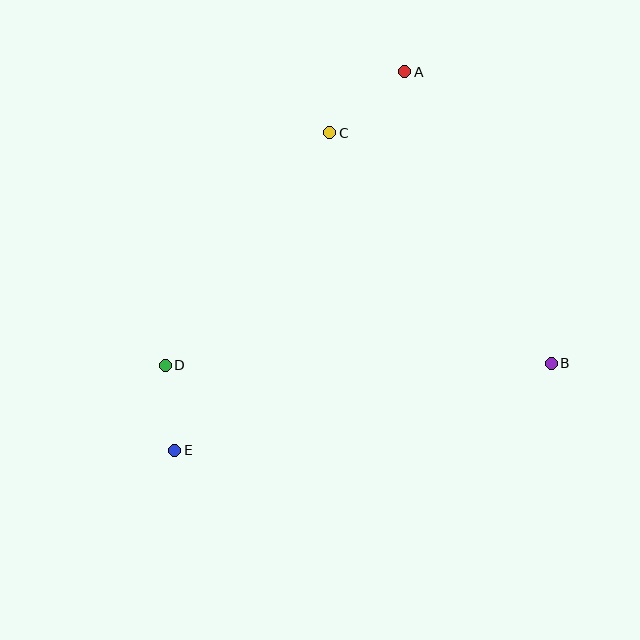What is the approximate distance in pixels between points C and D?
The distance between C and D is approximately 285 pixels.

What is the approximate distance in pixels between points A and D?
The distance between A and D is approximately 379 pixels.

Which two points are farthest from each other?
Points A and E are farthest from each other.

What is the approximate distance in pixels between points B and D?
The distance between B and D is approximately 386 pixels.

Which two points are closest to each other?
Points D and E are closest to each other.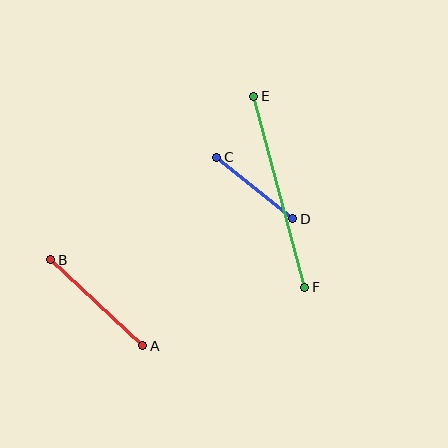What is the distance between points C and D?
The distance is approximately 98 pixels.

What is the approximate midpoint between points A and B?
The midpoint is at approximately (97, 303) pixels.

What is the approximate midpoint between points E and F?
The midpoint is at approximately (279, 192) pixels.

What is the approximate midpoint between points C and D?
The midpoint is at approximately (255, 188) pixels.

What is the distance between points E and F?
The distance is approximately 198 pixels.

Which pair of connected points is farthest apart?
Points E and F are farthest apart.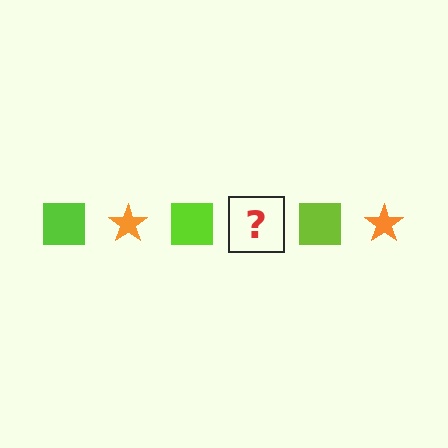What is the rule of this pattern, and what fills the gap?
The rule is that the pattern alternates between lime square and orange star. The gap should be filled with an orange star.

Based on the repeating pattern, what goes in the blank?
The blank should be an orange star.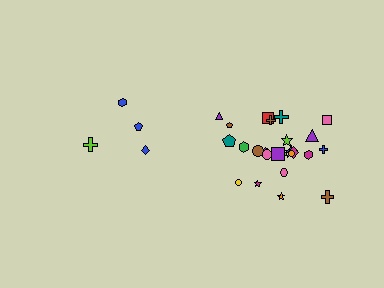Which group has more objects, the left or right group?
The right group.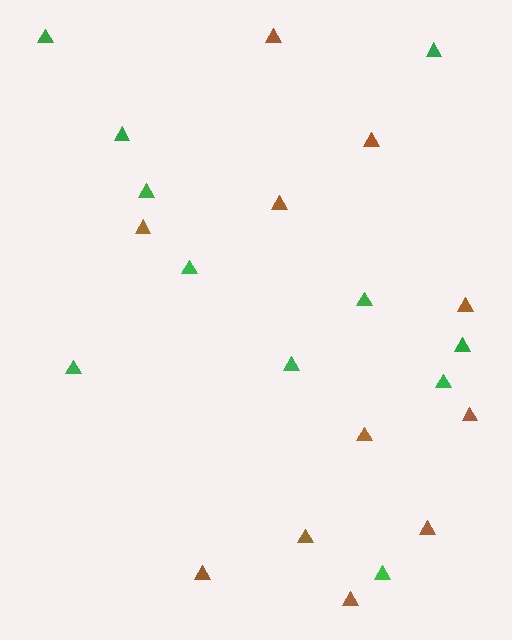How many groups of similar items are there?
There are 2 groups: one group of brown triangles (11) and one group of green triangles (11).